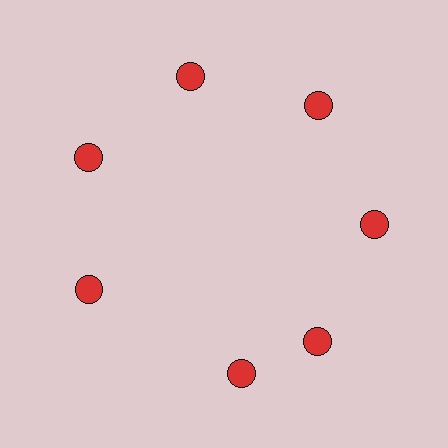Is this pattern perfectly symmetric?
No. The 7 red circles are arranged in a ring, but one element near the 6 o'clock position is rotated out of alignment along the ring, breaking the 7-fold rotational symmetry.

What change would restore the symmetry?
The symmetry would be restored by rotating it back into even spacing with its neighbors so that all 7 circles sit at equal angles and equal distance from the center.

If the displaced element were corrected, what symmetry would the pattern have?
It would have 7-fold rotational symmetry — the pattern would map onto itself every 51 degrees.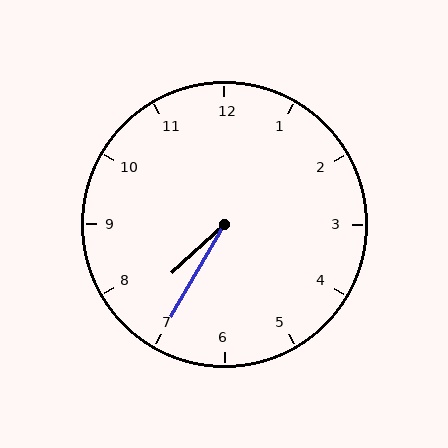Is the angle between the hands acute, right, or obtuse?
It is acute.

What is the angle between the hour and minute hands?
Approximately 18 degrees.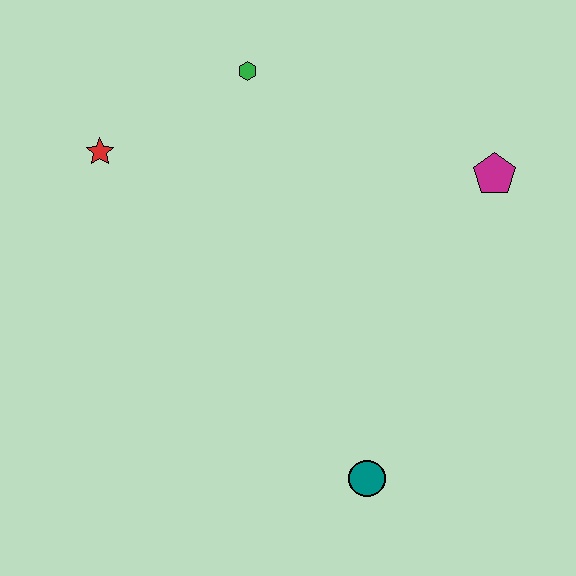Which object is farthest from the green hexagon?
The teal circle is farthest from the green hexagon.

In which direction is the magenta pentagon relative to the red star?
The magenta pentagon is to the right of the red star.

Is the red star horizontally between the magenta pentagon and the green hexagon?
No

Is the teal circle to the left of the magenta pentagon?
Yes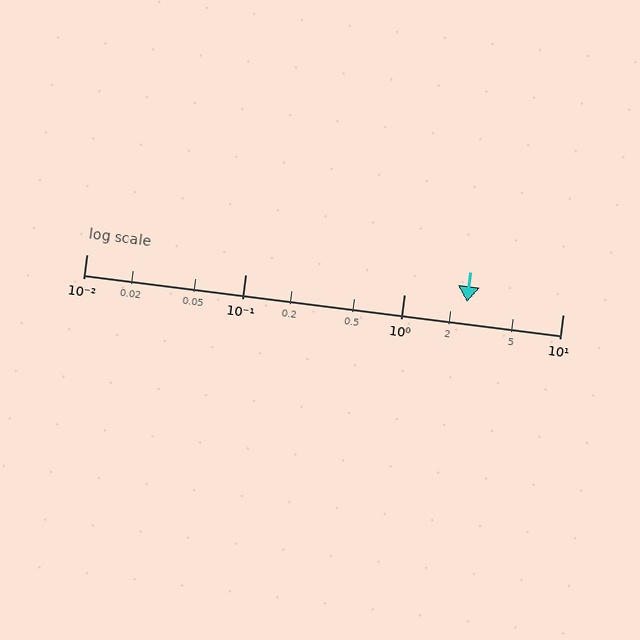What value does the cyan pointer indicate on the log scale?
The pointer indicates approximately 2.5.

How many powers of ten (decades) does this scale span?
The scale spans 3 decades, from 0.01 to 10.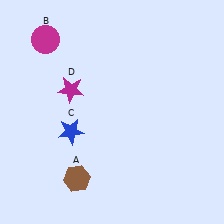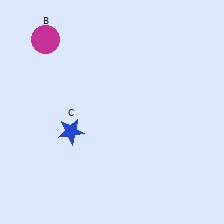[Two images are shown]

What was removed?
The magenta star (D), the brown hexagon (A) were removed in Image 2.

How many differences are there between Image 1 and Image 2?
There are 2 differences between the two images.